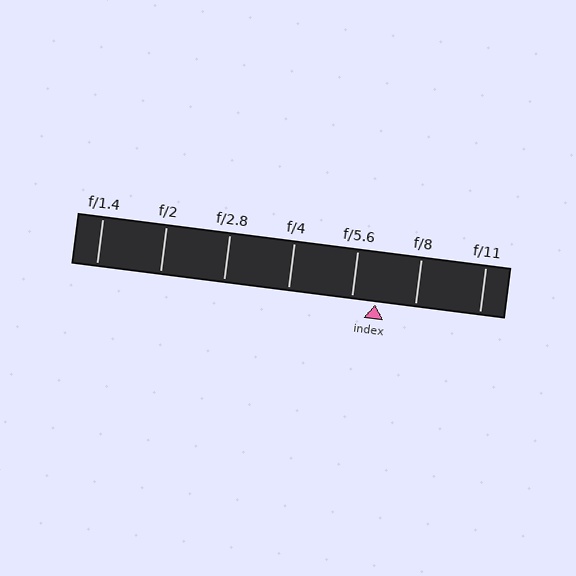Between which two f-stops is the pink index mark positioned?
The index mark is between f/5.6 and f/8.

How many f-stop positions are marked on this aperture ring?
There are 7 f-stop positions marked.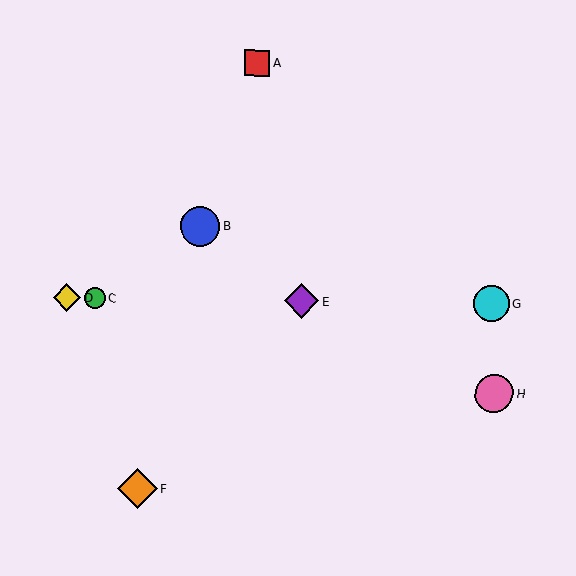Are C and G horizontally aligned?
Yes, both are at y≈298.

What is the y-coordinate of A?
Object A is at y≈63.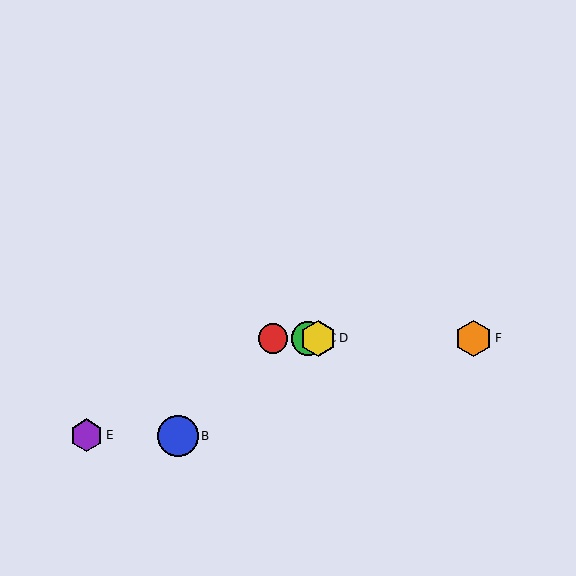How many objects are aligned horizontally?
4 objects (A, C, D, F) are aligned horizontally.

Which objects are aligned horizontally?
Objects A, C, D, F are aligned horizontally.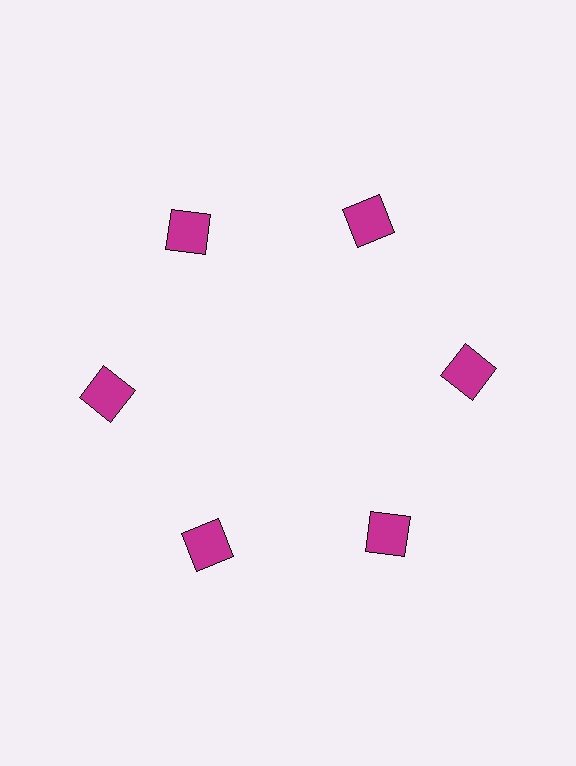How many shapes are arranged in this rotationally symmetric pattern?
There are 6 shapes, arranged in 6 groups of 1.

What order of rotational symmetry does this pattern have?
This pattern has 6-fold rotational symmetry.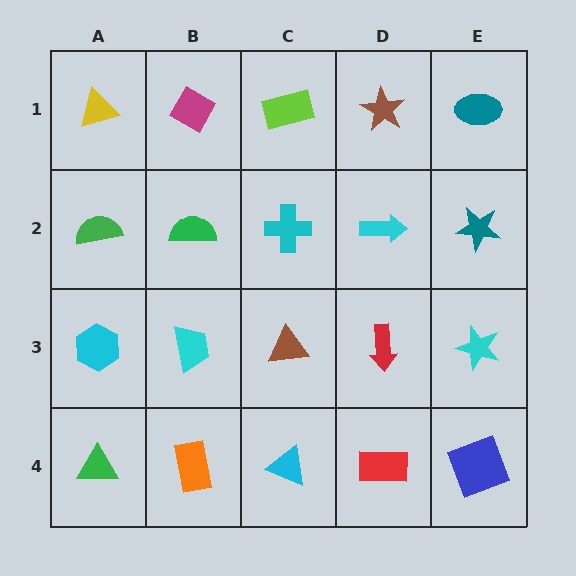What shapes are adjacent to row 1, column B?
A green semicircle (row 2, column B), a yellow triangle (row 1, column A), a lime rectangle (row 1, column C).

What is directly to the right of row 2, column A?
A green semicircle.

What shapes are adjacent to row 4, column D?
A red arrow (row 3, column D), a cyan triangle (row 4, column C), a blue square (row 4, column E).